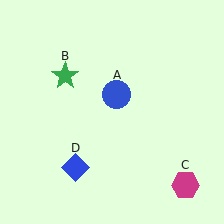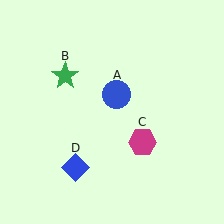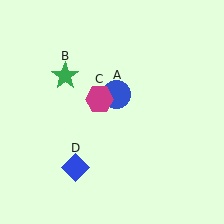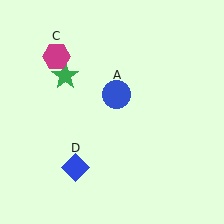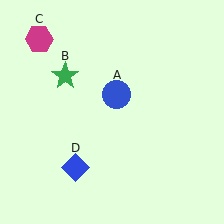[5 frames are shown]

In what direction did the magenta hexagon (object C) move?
The magenta hexagon (object C) moved up and to the left.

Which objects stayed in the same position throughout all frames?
Blue circle (object A) and green star (object B) and blue diamond (object D) remained stationary.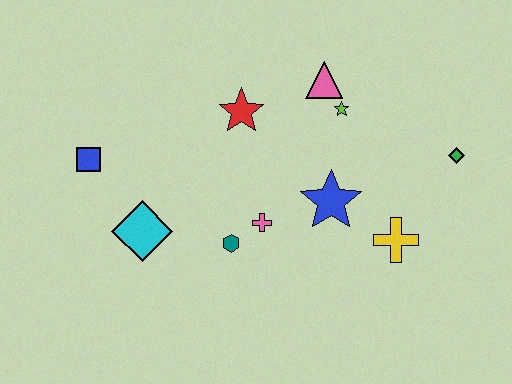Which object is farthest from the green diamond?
The blue square is farthest from the green diamond.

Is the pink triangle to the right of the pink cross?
Yes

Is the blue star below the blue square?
Yes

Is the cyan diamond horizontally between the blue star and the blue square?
Yes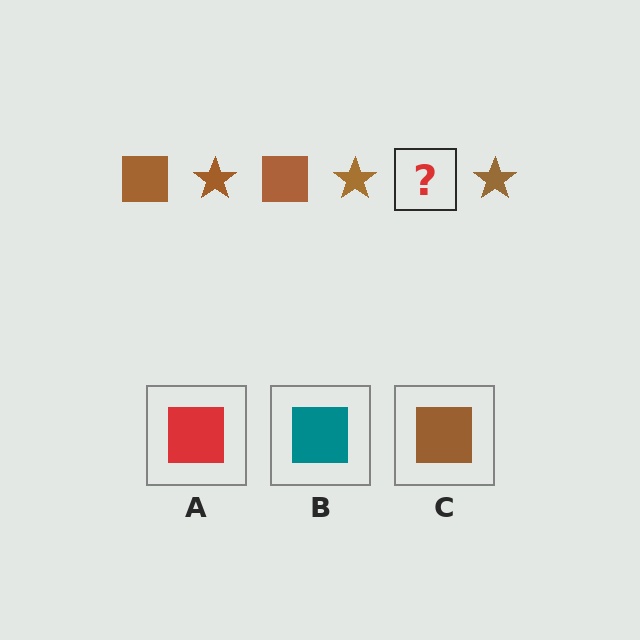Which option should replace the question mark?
Option C.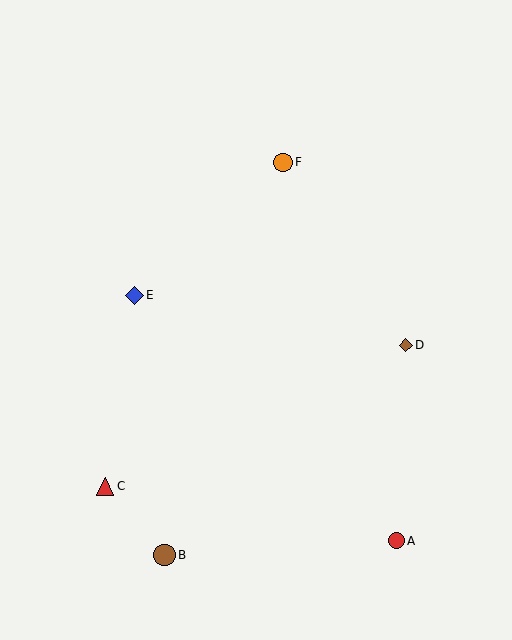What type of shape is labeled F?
Shape F is an orange circle.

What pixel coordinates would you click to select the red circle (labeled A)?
Click at (396, 541) to select the red circle A.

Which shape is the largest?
The brown circle (labeled B) is the largest.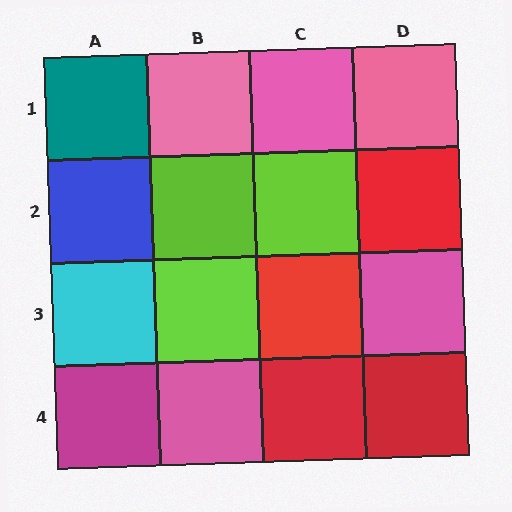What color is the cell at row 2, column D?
Red.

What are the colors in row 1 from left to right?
Teal, pink, pink, pink.